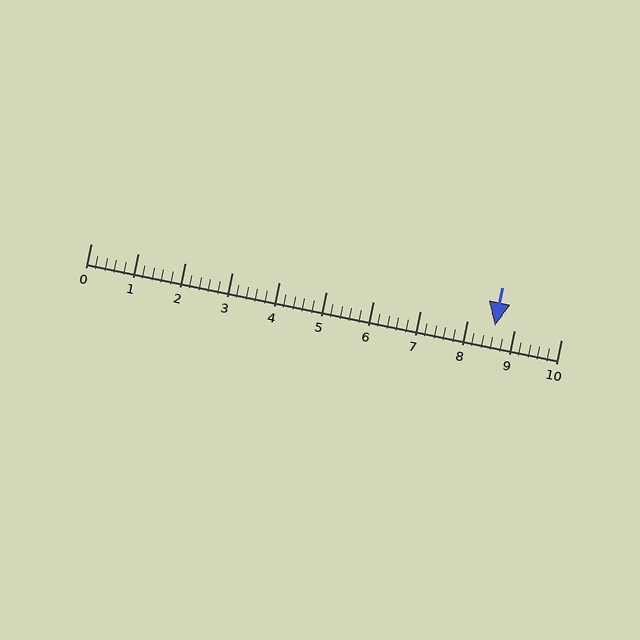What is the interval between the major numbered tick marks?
The major tick marks are spaced 1 units apart.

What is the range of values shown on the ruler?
The ruler shows values from 0 to 10.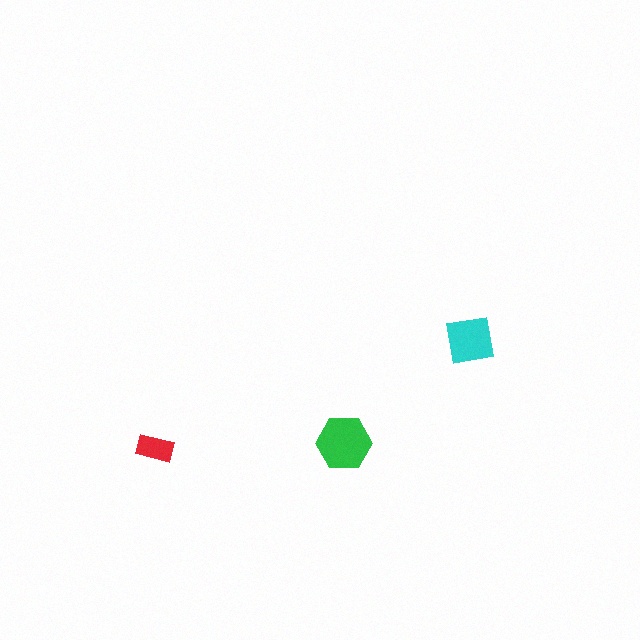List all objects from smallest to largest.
The red rectangle, the cyan square, the green hexagon.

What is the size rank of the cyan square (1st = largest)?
2nd.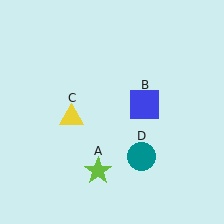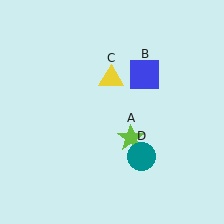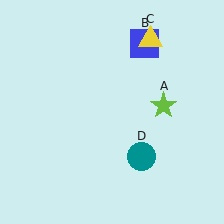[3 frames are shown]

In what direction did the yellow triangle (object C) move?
The yellow triangle (object C) moved up and to the right.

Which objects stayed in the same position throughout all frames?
Teal circle (object D) remained stationary.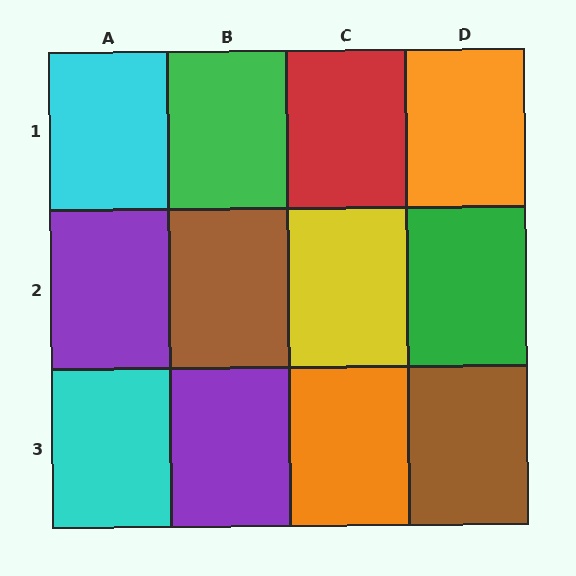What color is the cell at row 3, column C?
Orange.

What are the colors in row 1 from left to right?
Cyan, green, red, orange.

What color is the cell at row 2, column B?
Brown.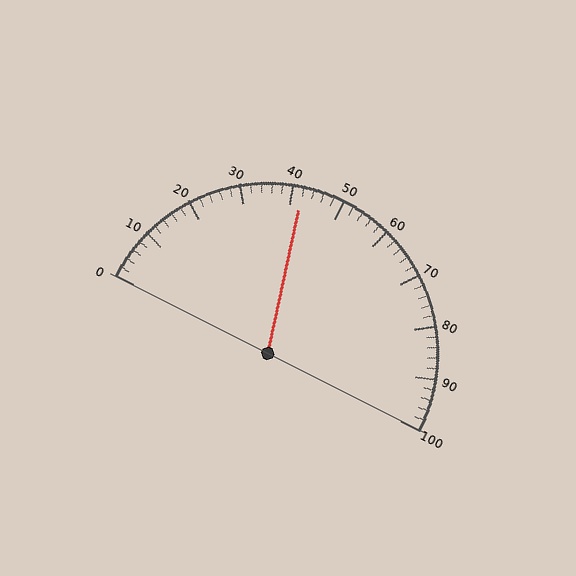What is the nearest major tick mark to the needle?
The nearest major tick mark is 40.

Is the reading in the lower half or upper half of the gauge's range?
The reading is in the lower half of the range (0 to 100).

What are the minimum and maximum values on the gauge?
The gauge ranges from 0 to 100.